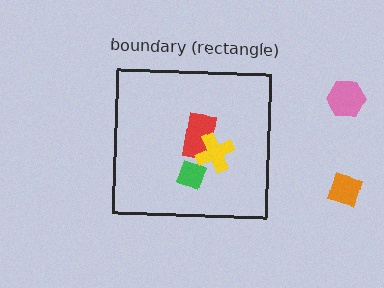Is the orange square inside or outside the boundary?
Outside.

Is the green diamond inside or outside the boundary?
Inside.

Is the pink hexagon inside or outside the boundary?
Outside.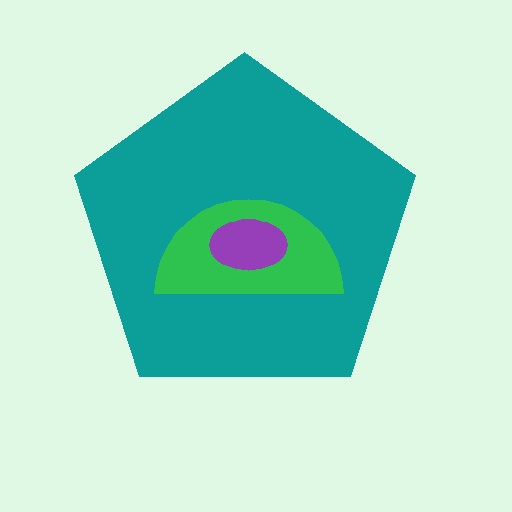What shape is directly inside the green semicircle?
The purple ellipse.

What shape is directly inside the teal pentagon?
The green semicircle.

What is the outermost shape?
The teal pentagon.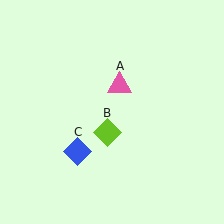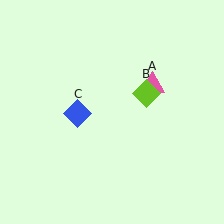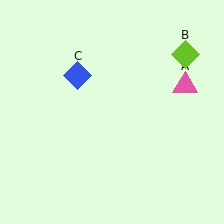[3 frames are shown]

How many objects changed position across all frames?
3 objects changed position: pink triangle (object A), lime diamond (object B), blue diamond (object C).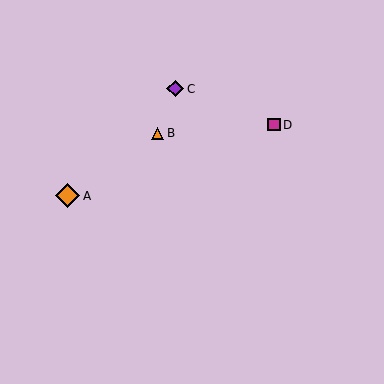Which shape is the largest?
The orange diamond (labeled A) is the largest.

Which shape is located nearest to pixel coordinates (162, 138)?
The orange triangle (labeled B) at (158, 133) is nearest to that location.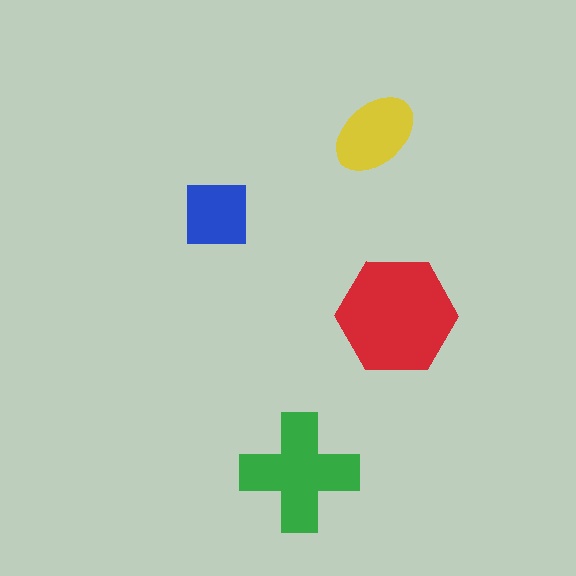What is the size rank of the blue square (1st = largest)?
4th.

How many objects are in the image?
There are 4 objects in the image.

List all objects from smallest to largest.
The blue square, the yellow ellipse, the green cross, the red hexagon.